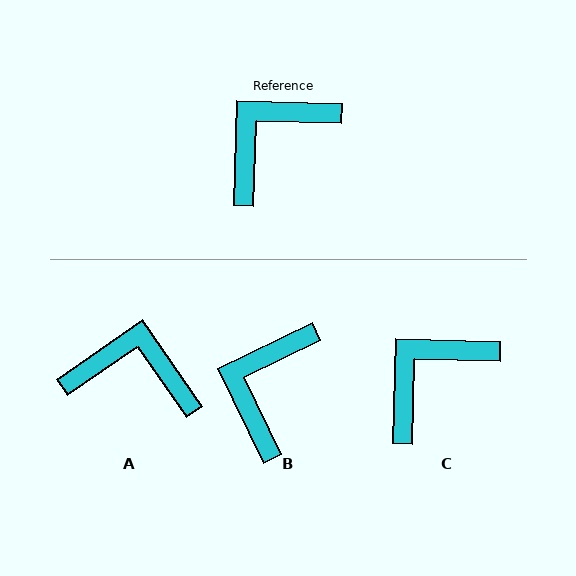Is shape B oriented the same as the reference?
No, it is off by about 28 degrees.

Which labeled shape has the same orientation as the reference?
C.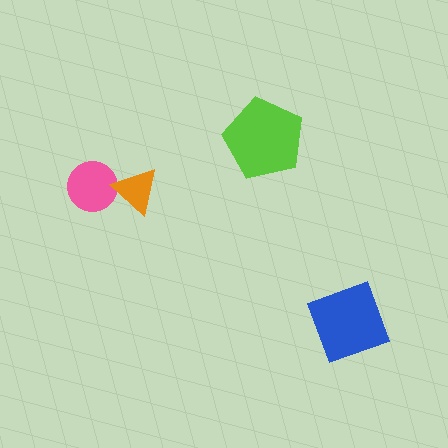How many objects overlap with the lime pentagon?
0 objects overlap with the lime pentagon.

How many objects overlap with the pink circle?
1 object overlaps with the pink circle.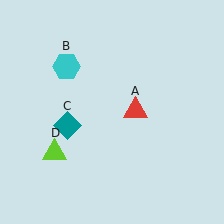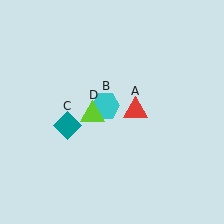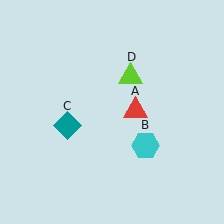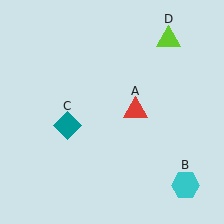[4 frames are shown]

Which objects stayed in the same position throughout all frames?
Red triangle (object A) and teal diamond (object C) remained stationary.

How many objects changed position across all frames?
2 objects changed position: cyan hexagon (object B), lime triangle (object D).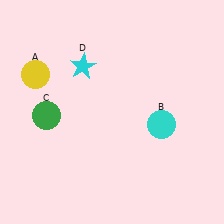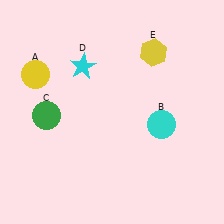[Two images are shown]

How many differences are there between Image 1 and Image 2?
There is 1 difference between the two images.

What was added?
A yellow hexagon (E) was added in Image 2.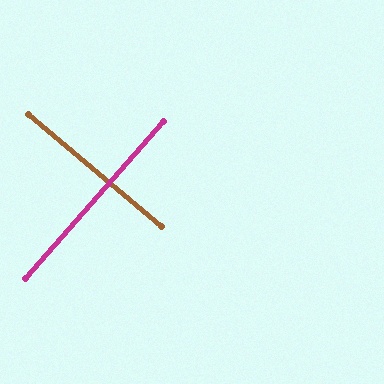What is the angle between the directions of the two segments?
Approximately 89 degrees.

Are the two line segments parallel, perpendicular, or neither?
Perpendicular — they meet at approximately 89°.